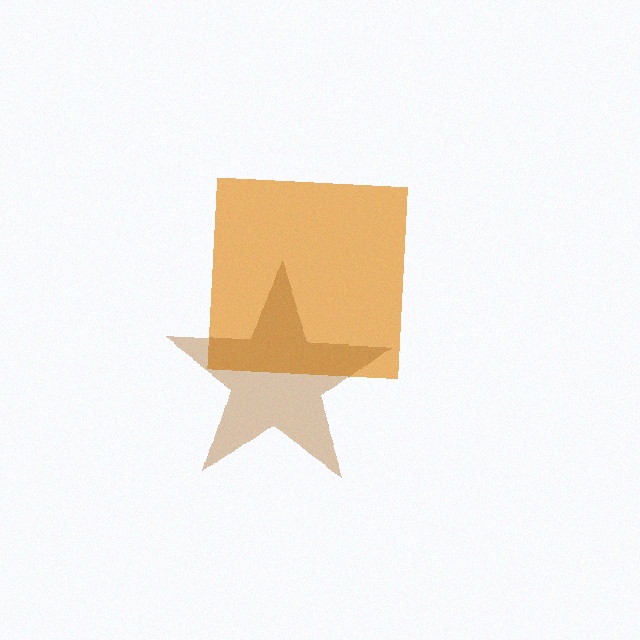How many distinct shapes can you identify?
There are 2 distinct shapes: an orange square, a brown star.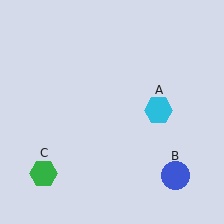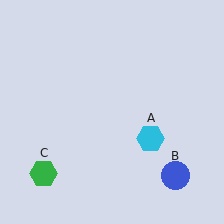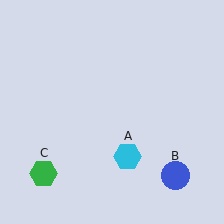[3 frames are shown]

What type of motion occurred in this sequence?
The cyan hexagon (object A) rotated clockwise around the center of the scene.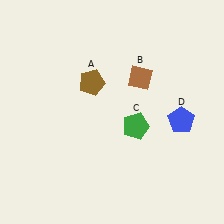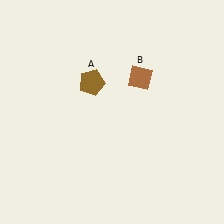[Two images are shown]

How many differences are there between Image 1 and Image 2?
There are 2 differences between the two images.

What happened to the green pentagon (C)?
The green pentagon (C) was removed in Image 2. It was in the bottom-right area of Image 1.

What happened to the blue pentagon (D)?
The blue pentagon (D) was removed in Image 2. It was in the bottom-right area of Image 1.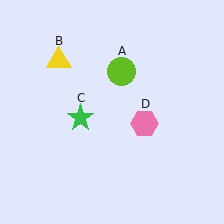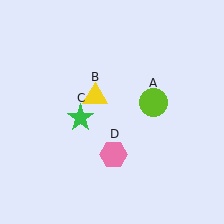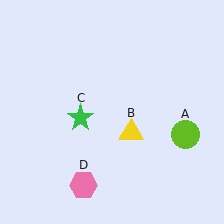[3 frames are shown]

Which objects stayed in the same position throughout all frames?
Green star (object C) remained stationary.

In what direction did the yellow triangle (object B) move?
The yellow triangle (object B) moved down and to the right.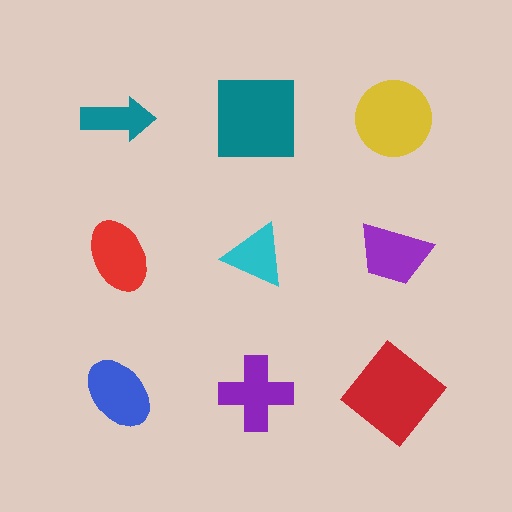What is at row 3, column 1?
A blue ellipse.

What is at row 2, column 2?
A cyan triangle.